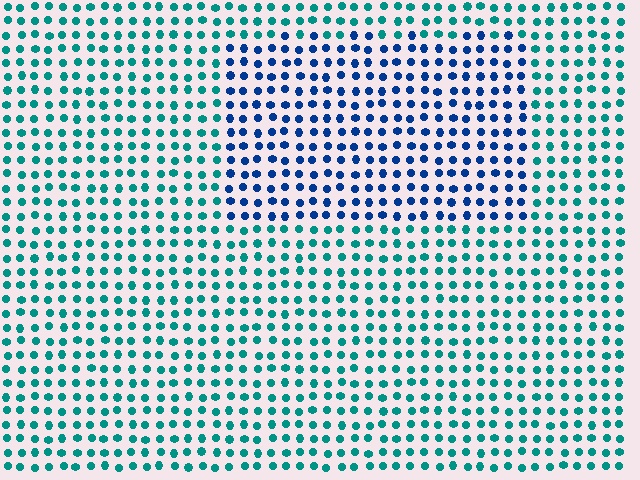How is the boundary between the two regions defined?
The boundary is defined purely by a slight shift in hue (about 43 degrees). Spacing, size, and orientation are identical on both sides.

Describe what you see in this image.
The image is filled with small teal elements in a uniform arrangement. A rectangle-shaped region is visible where the elements are tinted to a slightly different hue, forming a subtle color boundary.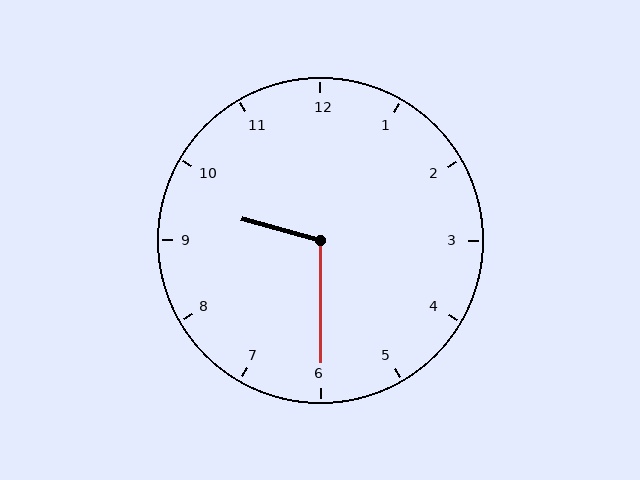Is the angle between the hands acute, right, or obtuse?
It is obtuse.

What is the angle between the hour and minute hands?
Approximately 105 degrees.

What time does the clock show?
9:30.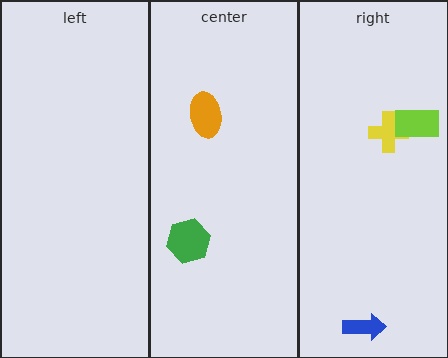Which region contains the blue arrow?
The right region.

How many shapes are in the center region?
2.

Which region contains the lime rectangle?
The right region.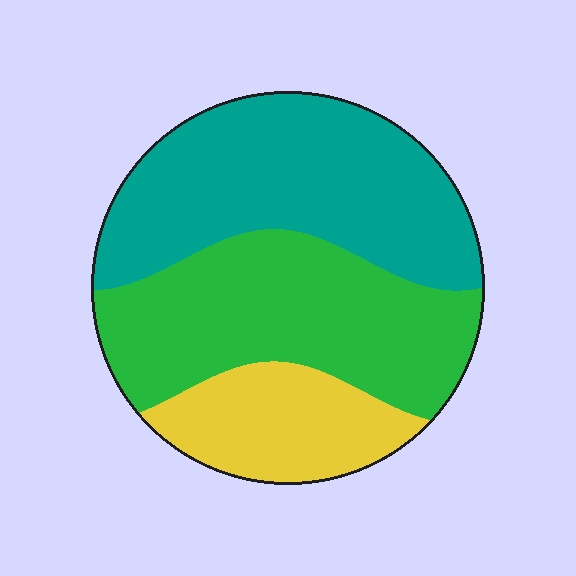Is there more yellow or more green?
Green.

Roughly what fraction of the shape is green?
Green takes up between a quarter and a half of the shape.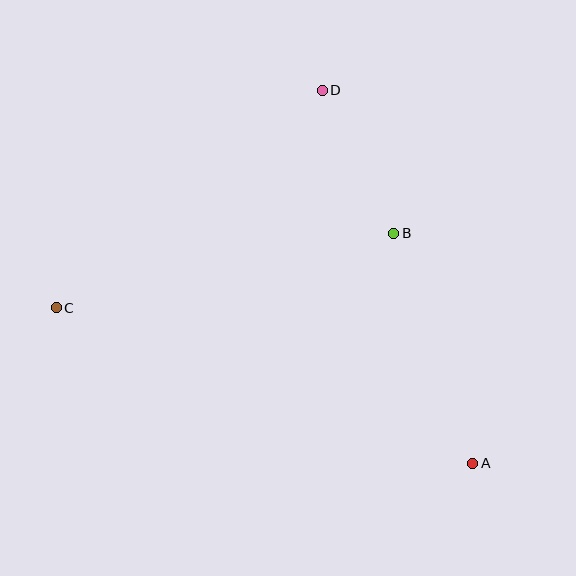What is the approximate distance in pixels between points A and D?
The distance between A and D is approximately 402 pixels.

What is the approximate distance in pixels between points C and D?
The distance between C and D is approximately 343 pixels.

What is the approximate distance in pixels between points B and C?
The distance between B and C is approximately 346 pixels.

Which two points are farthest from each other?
Points A and C are farthest from each other.